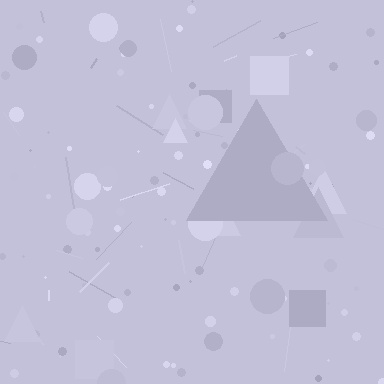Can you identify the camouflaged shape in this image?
The camouflaged shape is a triangle.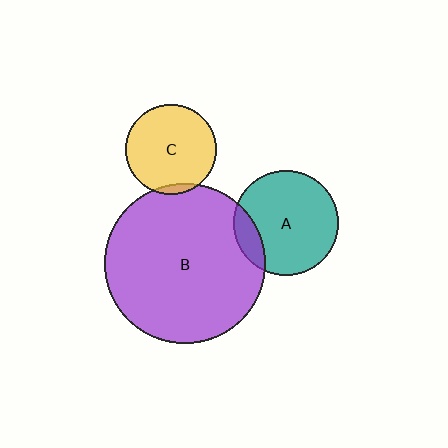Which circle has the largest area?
Circle B (purple).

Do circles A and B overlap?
Yes.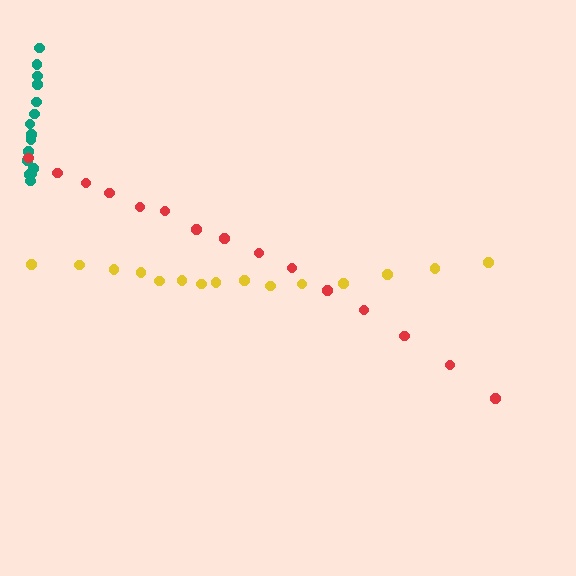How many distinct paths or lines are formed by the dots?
There are 3 distinct paths.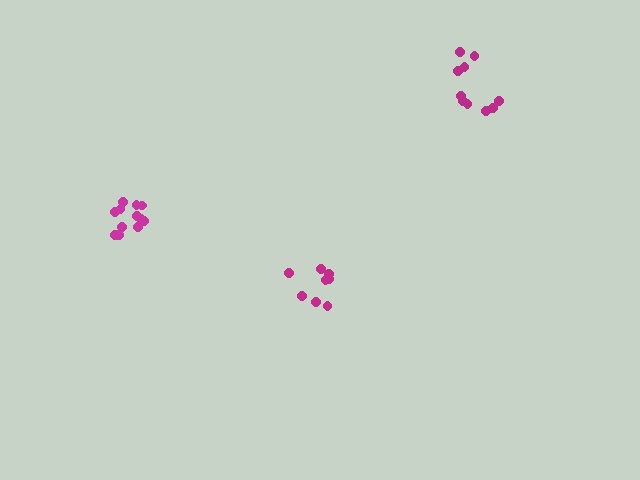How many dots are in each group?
Group 1: 10 dots, Group 2: 8 dots, Group 3: 12 dots (30 total).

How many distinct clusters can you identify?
There are 3 distinct clusters.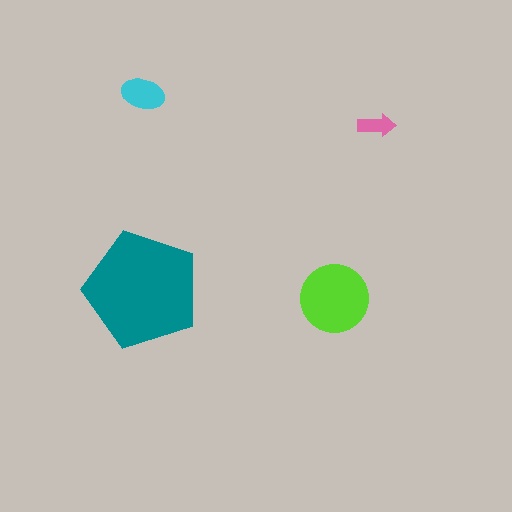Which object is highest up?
The cyan ellipse is topmost.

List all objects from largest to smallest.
The teal pentagon, the lime circle, the cyan ellipse, the pink arrow.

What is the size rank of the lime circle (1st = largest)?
2nd.